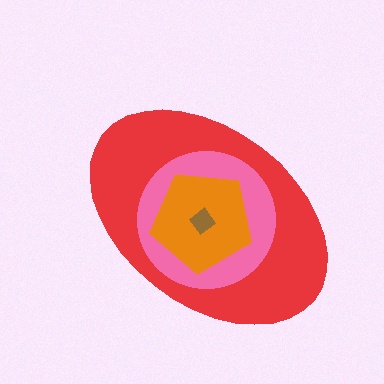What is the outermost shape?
The red ellipse.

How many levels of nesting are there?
4.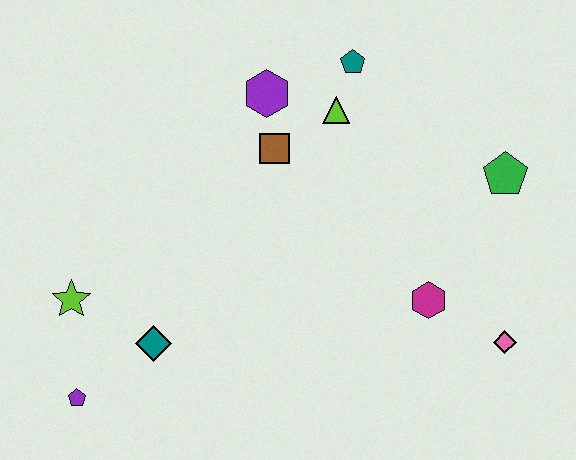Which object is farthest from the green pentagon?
The purple pentagon is farthest from the green pentagon.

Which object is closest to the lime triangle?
The teal pentagon is closest to the lime triangle.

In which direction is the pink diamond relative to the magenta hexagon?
The pink diamond is to the right of the magenta hexagon.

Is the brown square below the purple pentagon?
No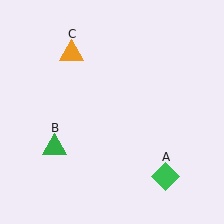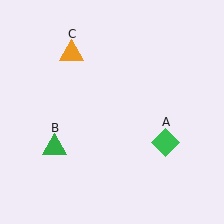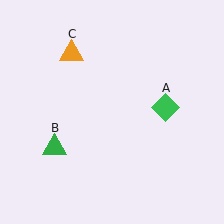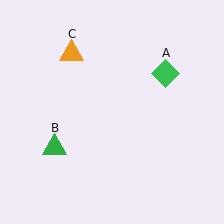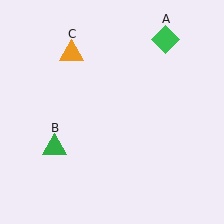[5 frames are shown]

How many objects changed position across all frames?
1 object changed position: green diamond (object A).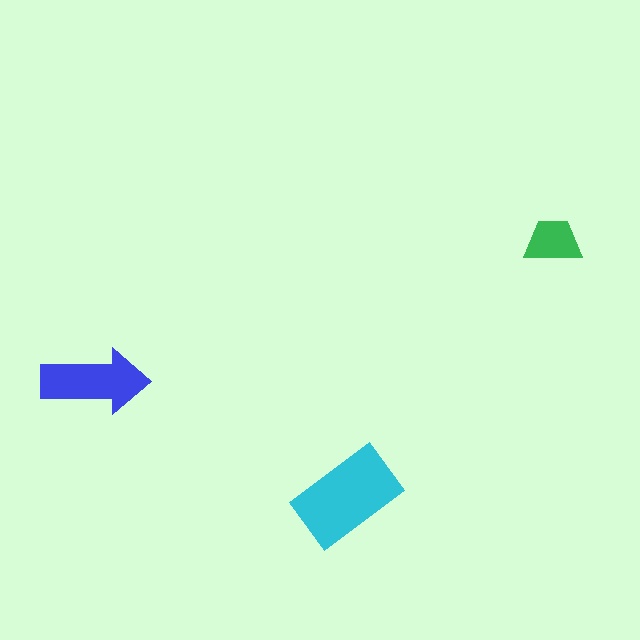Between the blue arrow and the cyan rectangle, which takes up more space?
The cyan rectangle.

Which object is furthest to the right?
The green trapezoid is rightmost.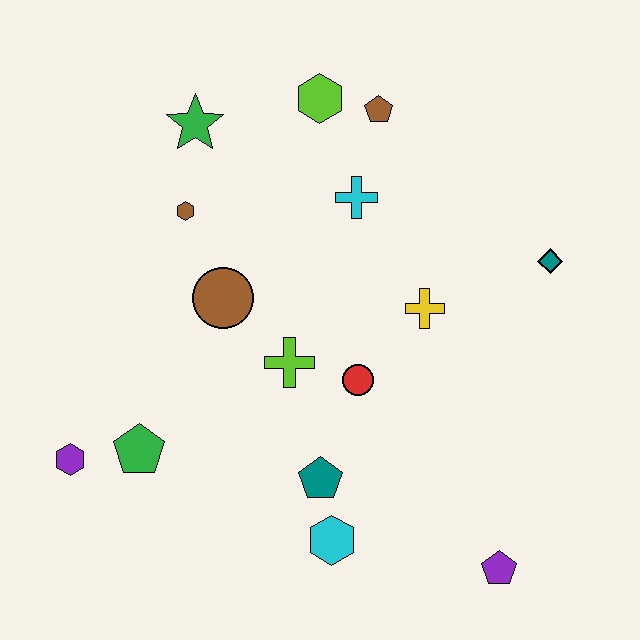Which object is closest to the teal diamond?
The yellow cross is closest to the teal diamond.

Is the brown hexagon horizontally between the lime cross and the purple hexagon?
Yes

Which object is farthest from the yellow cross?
The purple hexagon is farthest from the yellow cross.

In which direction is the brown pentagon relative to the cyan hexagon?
The brown pentagon is above the cyan hexagon.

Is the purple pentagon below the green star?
Yes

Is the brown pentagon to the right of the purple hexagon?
Yes